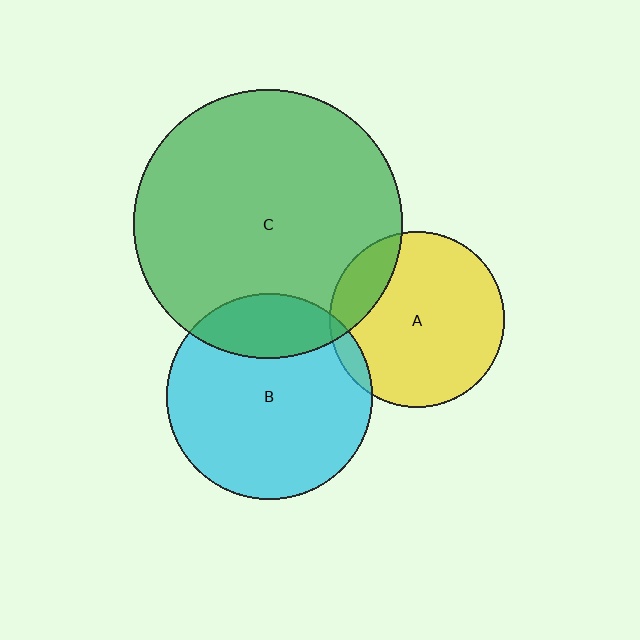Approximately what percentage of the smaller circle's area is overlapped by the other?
Approximately 5%.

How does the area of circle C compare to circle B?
Approximately 1.7 times.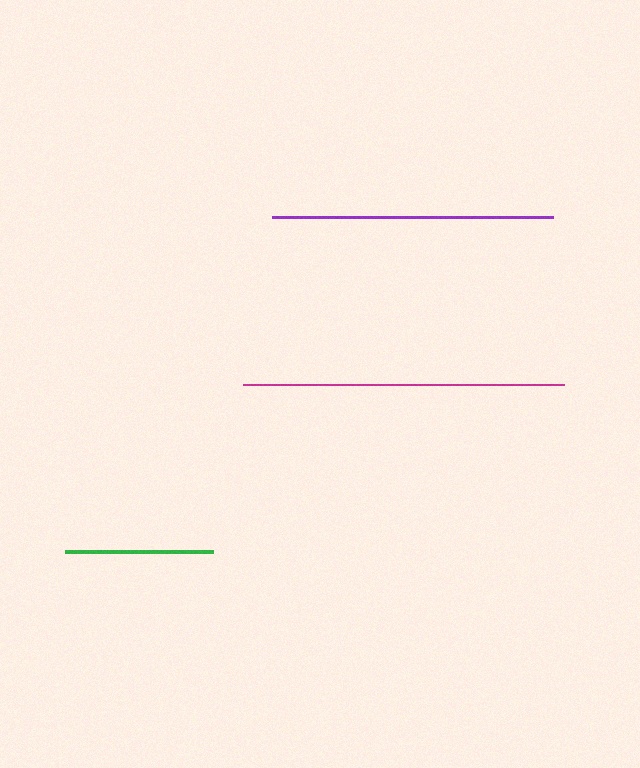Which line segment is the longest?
The magenta line is the longest at approximately 321 pixels.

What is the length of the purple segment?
The purple segment is approximately 281 pixels long.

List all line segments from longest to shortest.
From longest to shortest: magenta, purple, green.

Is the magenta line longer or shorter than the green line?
The magenta line is longer than the green line.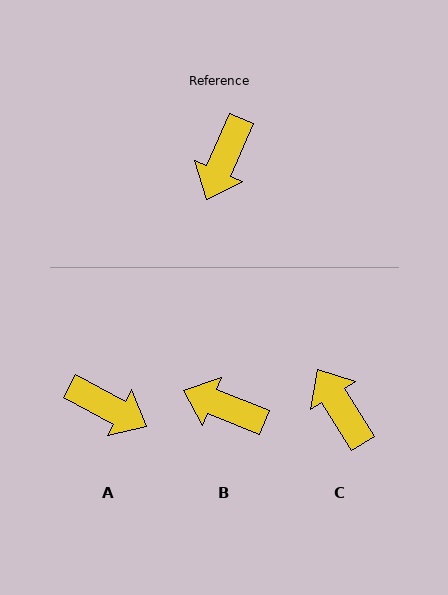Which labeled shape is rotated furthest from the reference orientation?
C, about 125 degrees away.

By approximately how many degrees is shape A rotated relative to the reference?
Approximately 85 degrees counter-clockwise.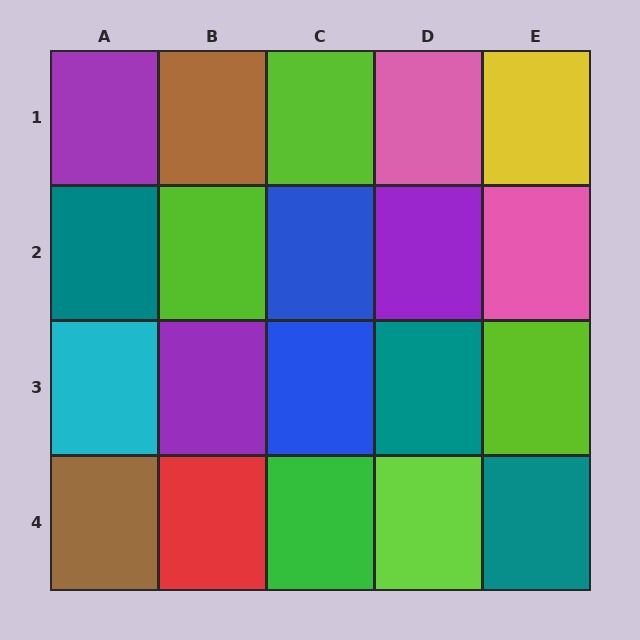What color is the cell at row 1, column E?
Yellow.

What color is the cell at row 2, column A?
Teal.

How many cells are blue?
2 cells are blue.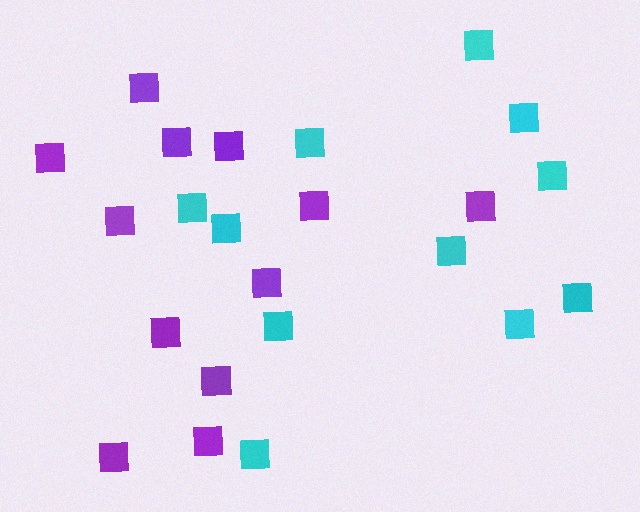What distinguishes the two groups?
There are 2 groups: one group of purple squares (12) and one group of cyan squares (11).